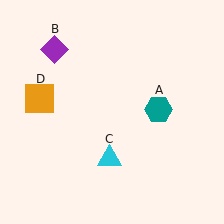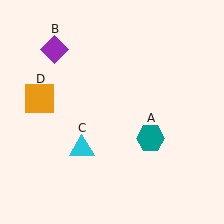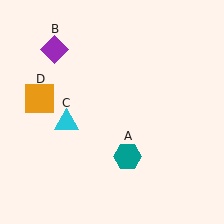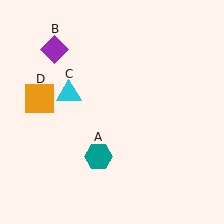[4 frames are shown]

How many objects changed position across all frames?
2 objects changed position: teal hexagon (object A), cyan triangle (object C).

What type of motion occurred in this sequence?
The teal hexagon (object A), cyan triangle (object C) rotated clockwise around the center of the scene.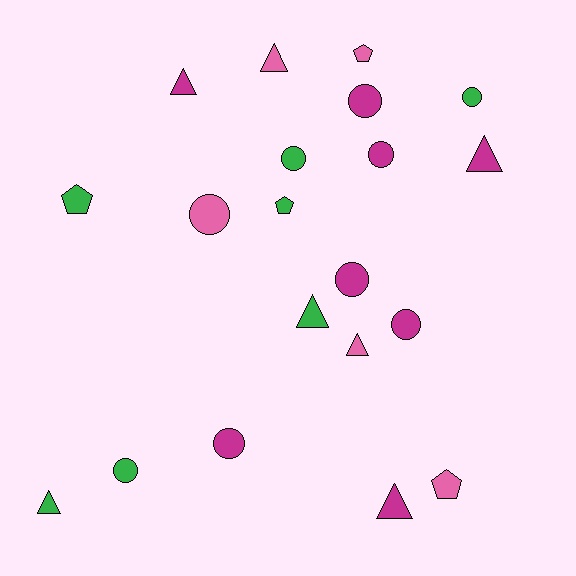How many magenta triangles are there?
There are 3 magenta triangles.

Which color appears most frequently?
Magenta, with 8 objects.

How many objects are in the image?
There are 20 objects.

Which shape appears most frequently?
Circle, with 9 objects.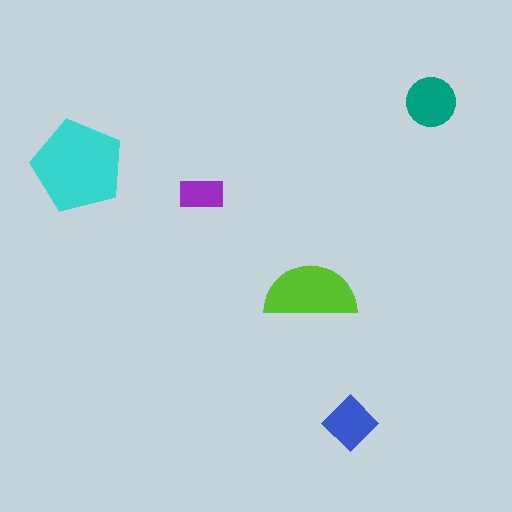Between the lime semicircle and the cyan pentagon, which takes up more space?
The cyan pentagon.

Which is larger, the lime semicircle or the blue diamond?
The lime semicircle.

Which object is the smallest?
The purple rectangle.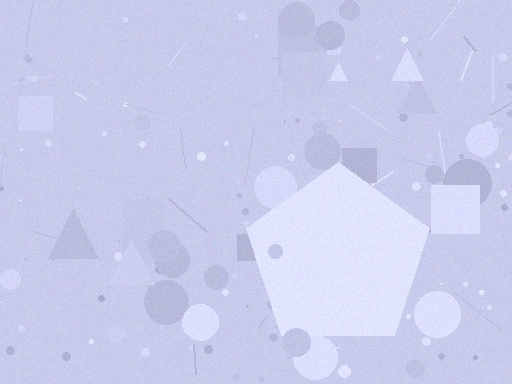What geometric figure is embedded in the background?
A pentagon is embedded in the background.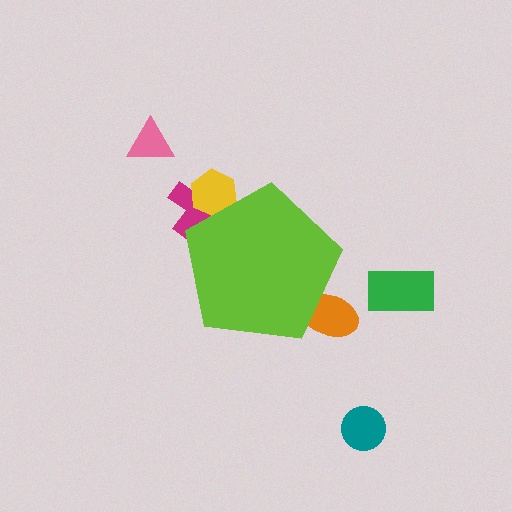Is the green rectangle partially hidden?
No, the green rectangle is fully visible.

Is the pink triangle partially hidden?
No, the pink triangle is fully visible.